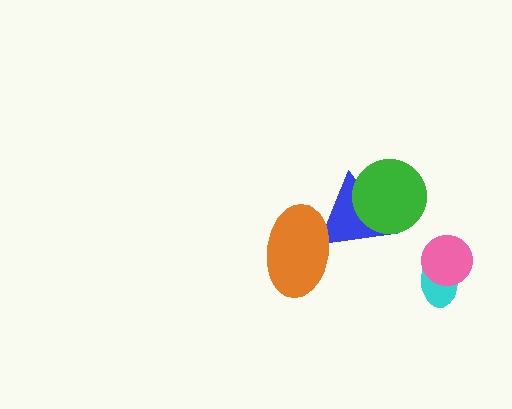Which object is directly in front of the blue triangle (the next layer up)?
The orange ellipse is directly in front of the blue triangle.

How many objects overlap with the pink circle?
1 object overlaps with the pink circle.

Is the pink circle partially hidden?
No, no other shape covers it.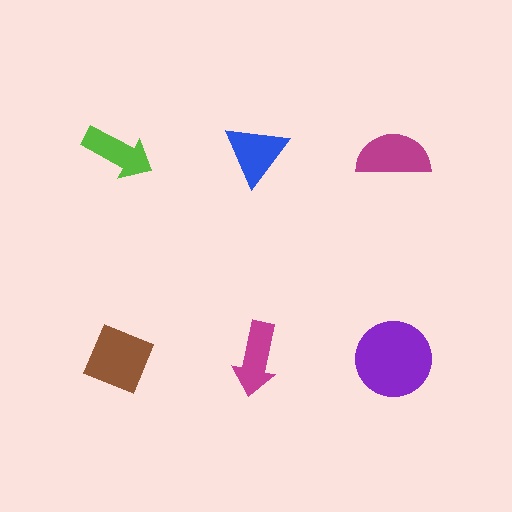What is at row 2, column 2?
A magenta arrow.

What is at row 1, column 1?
A lime arrow.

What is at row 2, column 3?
A purple circle.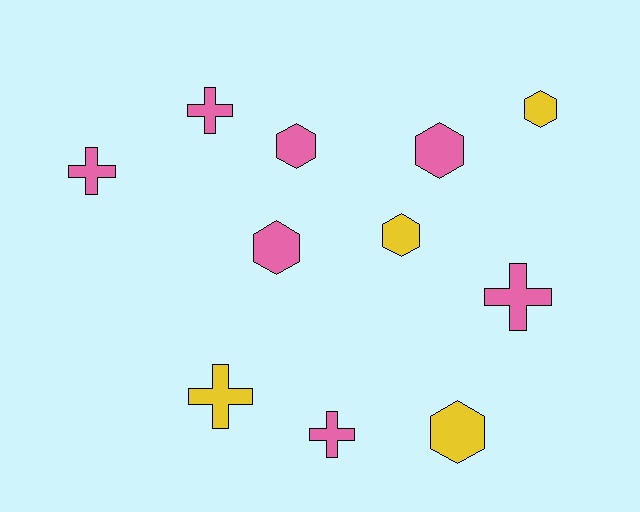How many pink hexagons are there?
There are 3 pink hexagons.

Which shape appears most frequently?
Hexagon, with 6 objects.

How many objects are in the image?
There are 11 objects.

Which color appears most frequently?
Pink, with 7 objects.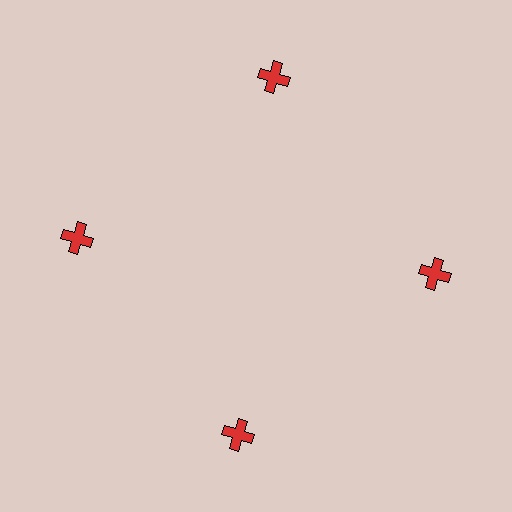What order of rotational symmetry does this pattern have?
This pattern has 4-fold rotational symmetry.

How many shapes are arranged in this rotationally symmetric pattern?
There are 4 shapes, arranged in 4 groups of 1.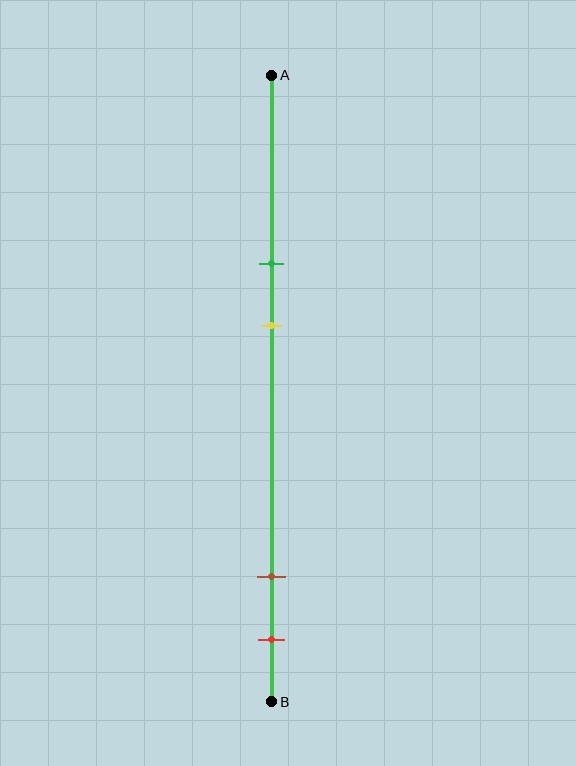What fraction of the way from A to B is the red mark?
The red mark is approximately 90% (0.9) of the way from A to B.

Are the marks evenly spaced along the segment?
No, the marks are not evenly spaced.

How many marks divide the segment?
There are 4 marks dividing the segment.